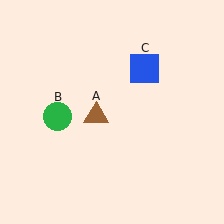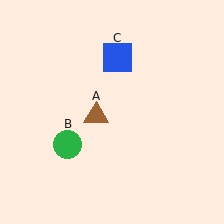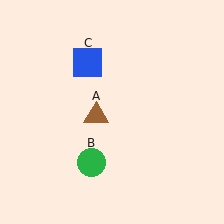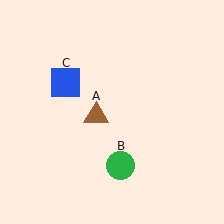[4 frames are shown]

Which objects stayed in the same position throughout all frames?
Brown triangle (object A) remained stationary.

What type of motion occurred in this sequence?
The green circle (object B), blue square (object C) rotated counterclockwise around the center of the scene.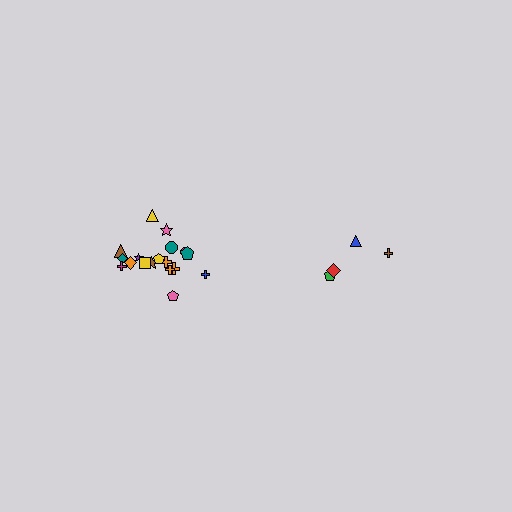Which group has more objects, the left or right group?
The left group.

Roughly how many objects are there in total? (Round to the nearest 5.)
Roughly 20 objects in total.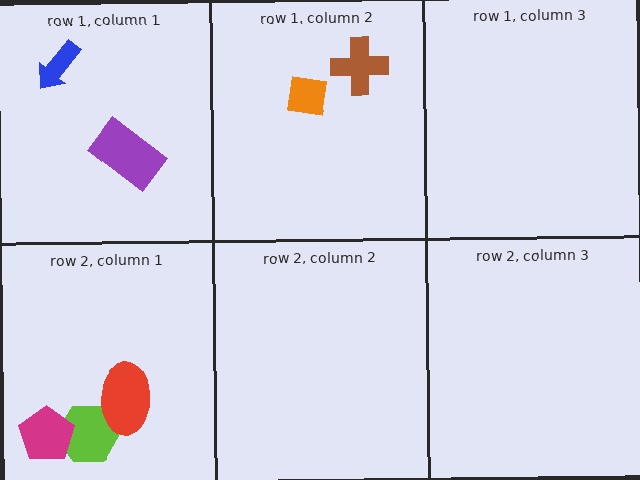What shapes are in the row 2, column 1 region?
The lime hexagon, the magenta pentagon, the red ellipse.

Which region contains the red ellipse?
The row 2, column 1 region.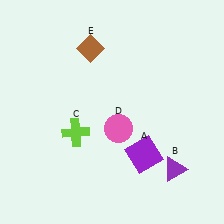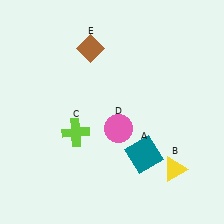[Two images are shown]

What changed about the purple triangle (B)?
In Image 1, B is purple. In Image 2, it changed to yellow.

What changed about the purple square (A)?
In Image 1, A is purple. In Image 2, it changed to teal.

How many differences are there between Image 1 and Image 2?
There are 2 differences between the two images.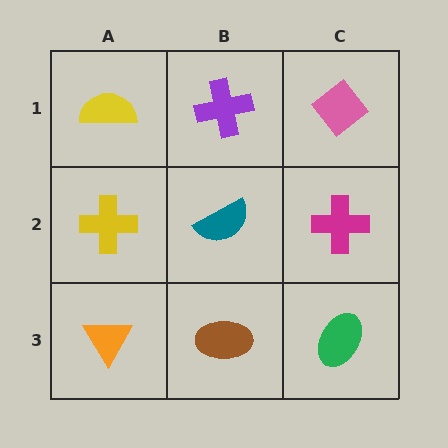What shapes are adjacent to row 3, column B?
A teal semicircle (row 2, column B), an orange triangle (row 3, column A), a green ellipse (row 3, column C).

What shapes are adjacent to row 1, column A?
A yellow cross (row 2, column A), a purple cross (row 1, column B).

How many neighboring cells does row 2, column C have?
3.